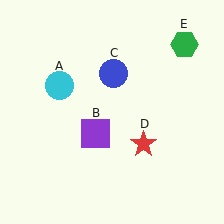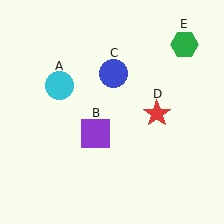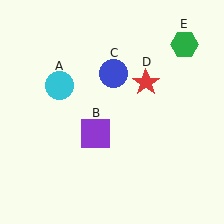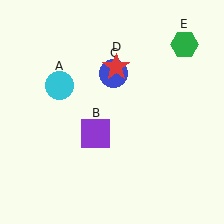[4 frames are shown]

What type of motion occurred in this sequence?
The red star (object D) rotated counterclockwise around the center of the scene.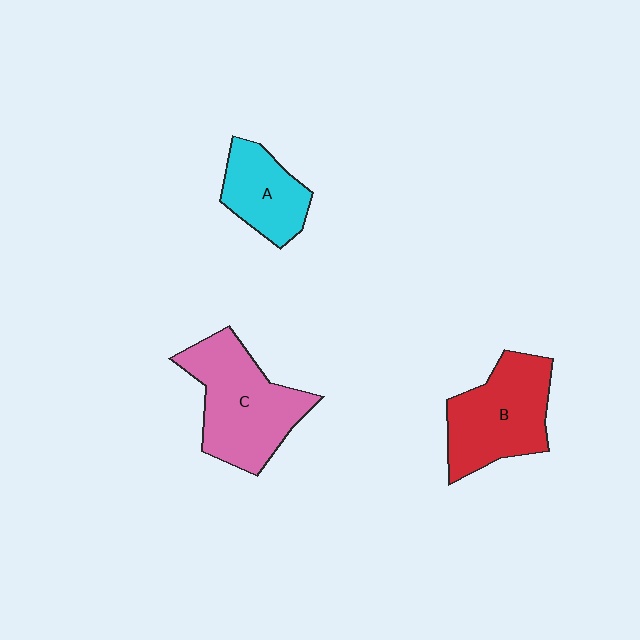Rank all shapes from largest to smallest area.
From largest to smallest: C (pink), B (red), A (cyan).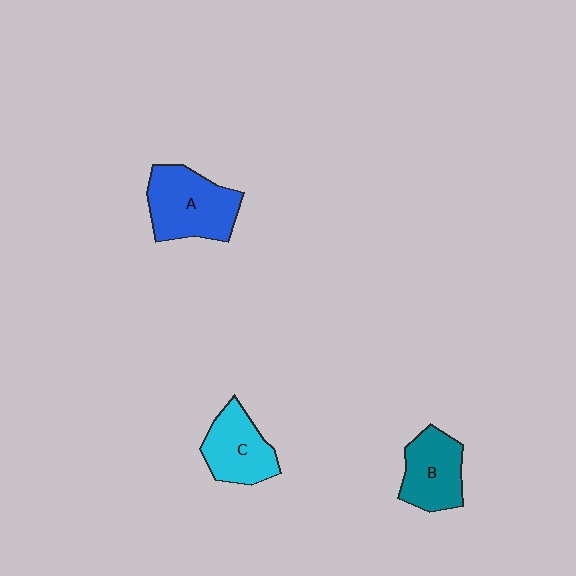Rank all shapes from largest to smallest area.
From largest to smallest: A (blue), C (cyan), B (teal).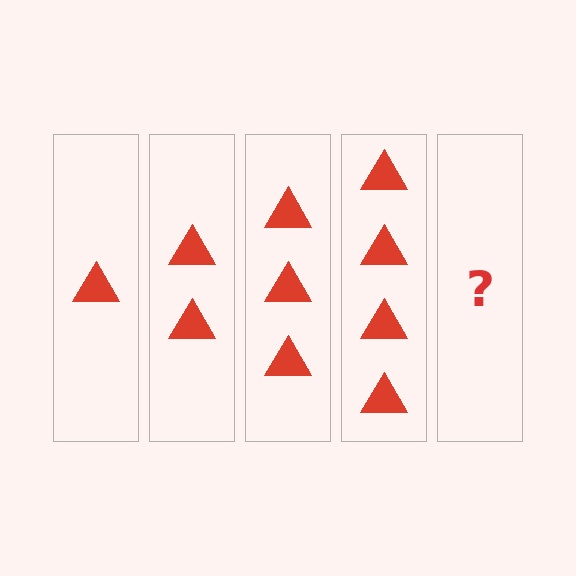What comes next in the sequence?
The next element should be 5 triangles.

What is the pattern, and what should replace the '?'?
The pattern is that each step adds one more triangle. The '?' should be 5 triangles.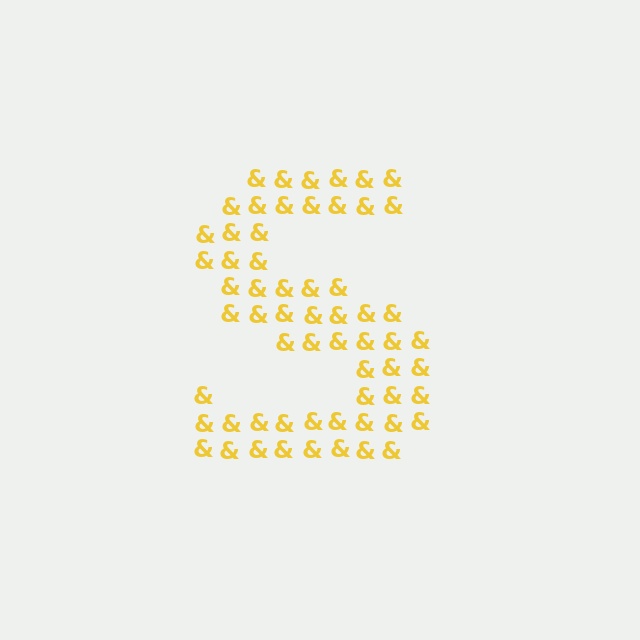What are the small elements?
The small elements are ampersands.